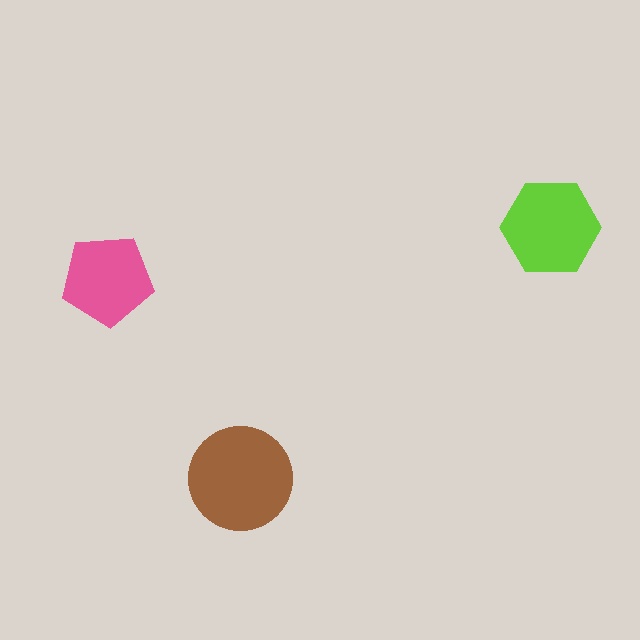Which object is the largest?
The brown circle.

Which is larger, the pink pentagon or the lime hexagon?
The lime hexagon.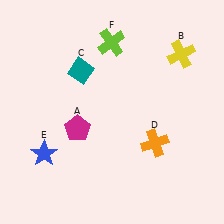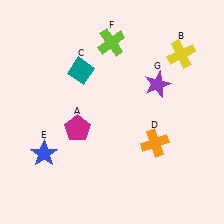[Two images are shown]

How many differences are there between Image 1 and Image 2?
There is 1 difference between the two images.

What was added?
A purple star (G) was added in Image 2.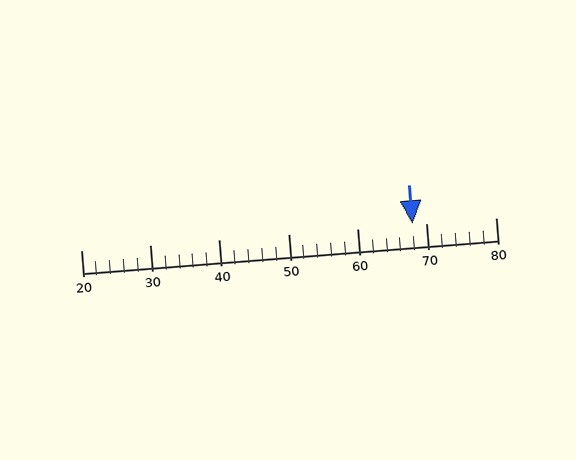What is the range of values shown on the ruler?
The ruler shows values from 20 to 80.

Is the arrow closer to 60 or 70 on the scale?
The arrow is closer to 70.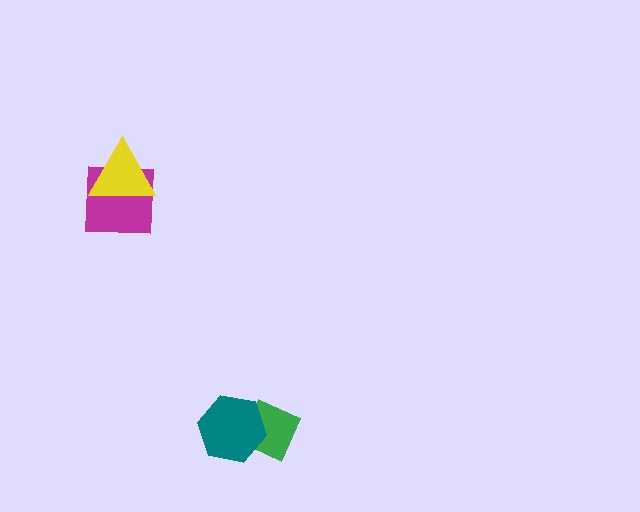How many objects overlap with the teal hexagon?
1 object overlaps with the teal hexagon.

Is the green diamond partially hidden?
Yes, it is partially covered by another shape.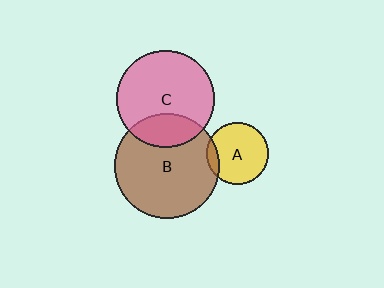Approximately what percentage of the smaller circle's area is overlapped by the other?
Approximately 10%.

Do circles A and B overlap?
Yes.